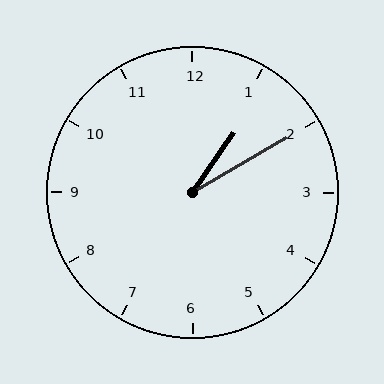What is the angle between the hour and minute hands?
Approximately 25 degrees.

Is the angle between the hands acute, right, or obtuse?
It is acute.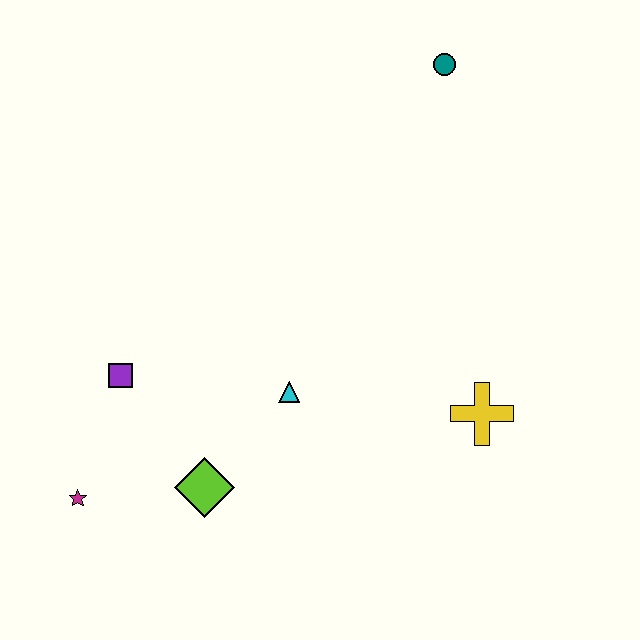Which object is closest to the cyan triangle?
The lime diamond is closest to the cyan triangle.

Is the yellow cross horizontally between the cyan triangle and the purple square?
No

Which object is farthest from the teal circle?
The magenta star is farthest from the teal circle.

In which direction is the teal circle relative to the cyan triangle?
The teal circle is above the cyan triangle.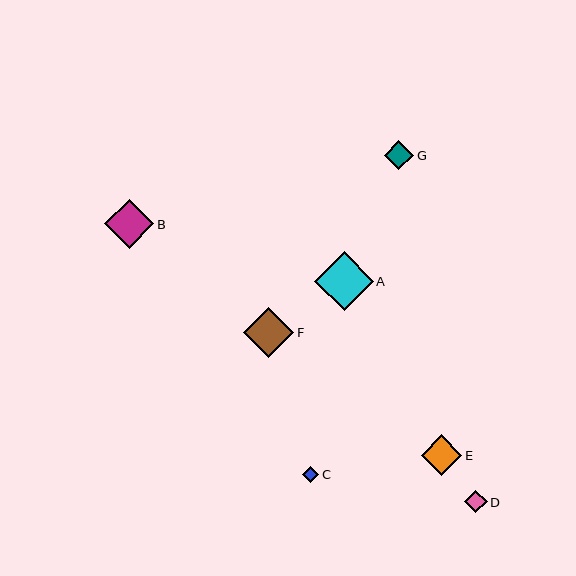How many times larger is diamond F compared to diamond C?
Diamond F is approximately 3.1 times the size of diamond C.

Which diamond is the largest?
Diamond A is the largest with a size of approximately 59 pixels.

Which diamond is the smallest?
Diamond C is the smallest with a size of approximately 16 pixels.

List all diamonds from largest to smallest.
From largest to smallest: A, F, B, E, G, D, C.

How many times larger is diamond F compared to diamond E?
Diamond F is approximately 1.2 times the size of diamond E.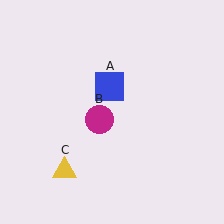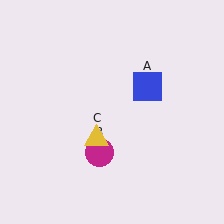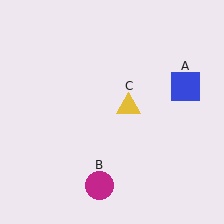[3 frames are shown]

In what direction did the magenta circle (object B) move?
The magenta circle (object B) moved down.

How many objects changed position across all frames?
3 objects changed position: blue square (object A), magenta circle (object B), yellow triangle (object C).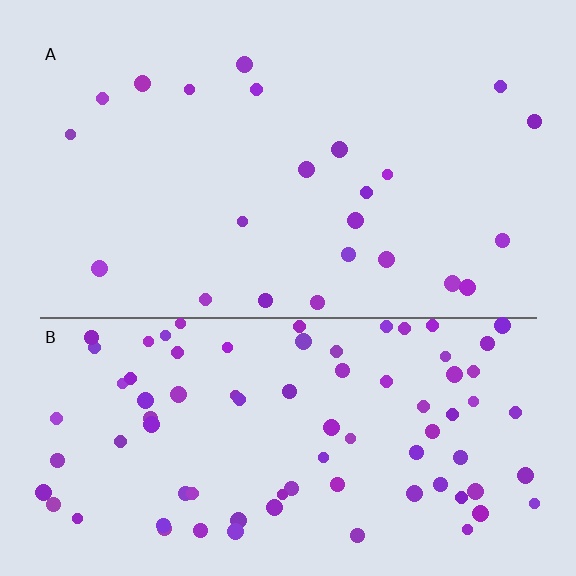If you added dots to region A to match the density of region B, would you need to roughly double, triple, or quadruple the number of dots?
Approximately quadruple.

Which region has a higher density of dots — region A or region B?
B (the bottom).